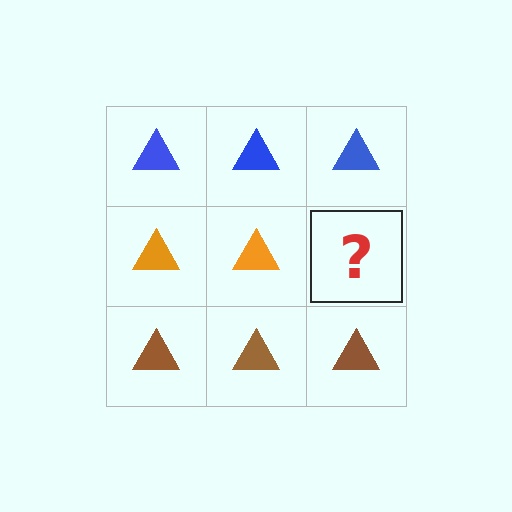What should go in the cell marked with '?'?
The missing cell should contain an orange triangle.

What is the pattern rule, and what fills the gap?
The rule is that each row has a consistent color. The gap should be filled with an orange triangle.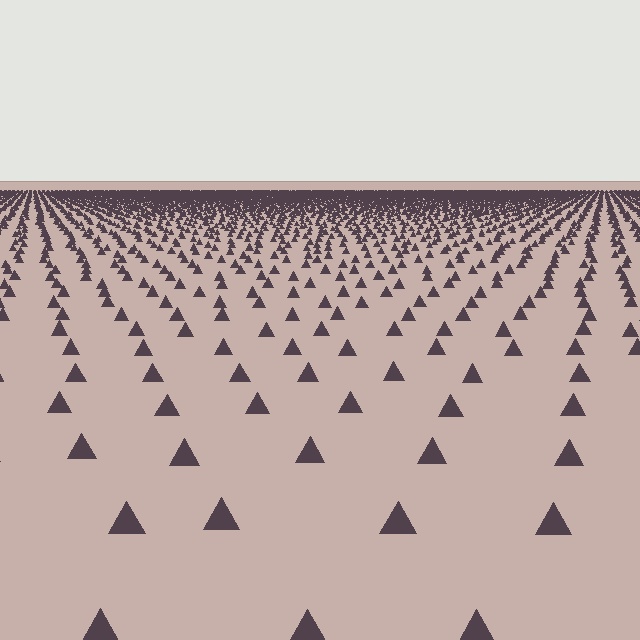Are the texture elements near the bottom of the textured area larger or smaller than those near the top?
Larger. Near the bottom, elements are closer to the viewer and appear at a bigger on-screen size.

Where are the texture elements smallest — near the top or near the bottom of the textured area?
Near the top.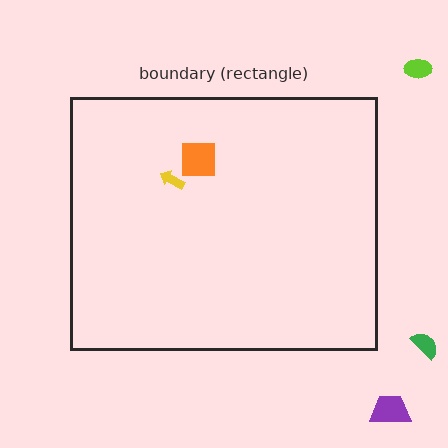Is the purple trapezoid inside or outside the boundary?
Outside.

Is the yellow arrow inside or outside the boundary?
Inside.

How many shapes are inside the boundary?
2 inside, 3 outside.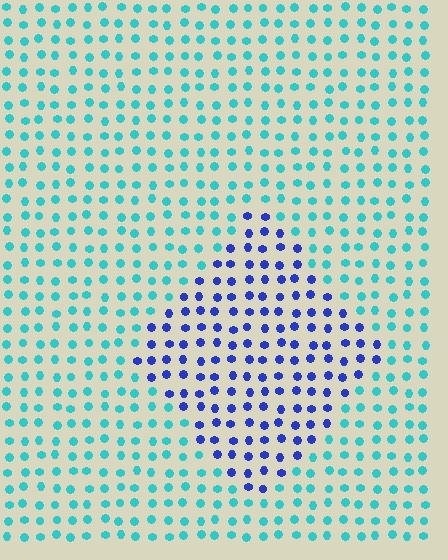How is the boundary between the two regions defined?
The boundary is defined purely by a slight shift in hue (about 54 degrees). Spacing, size, and orientation are identical on both sides.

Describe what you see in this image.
The image is filled with small cyan elements in a uniform arrangement. A diamond-shaped region is visible where the elements are tinted to a slightly different hue, forming a subtle color boundary.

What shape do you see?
I see a diamond.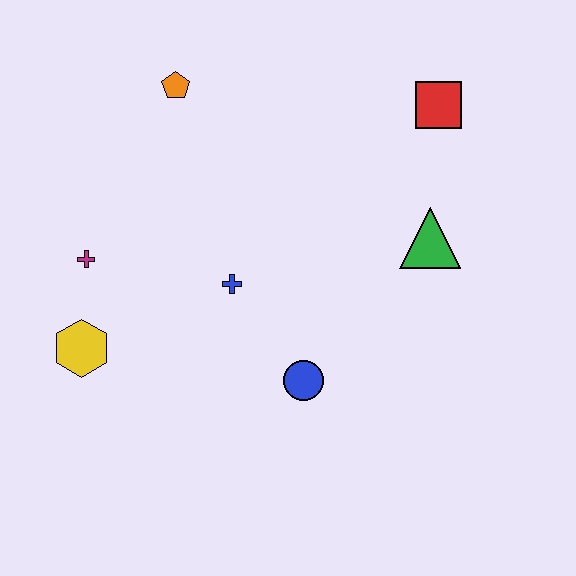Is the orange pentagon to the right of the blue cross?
No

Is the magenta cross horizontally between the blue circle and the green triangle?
No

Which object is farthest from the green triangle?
The yellow hexagon is farthest from the green triangle.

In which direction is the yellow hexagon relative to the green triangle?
The yellow hexagon is to the left of the green triangle.